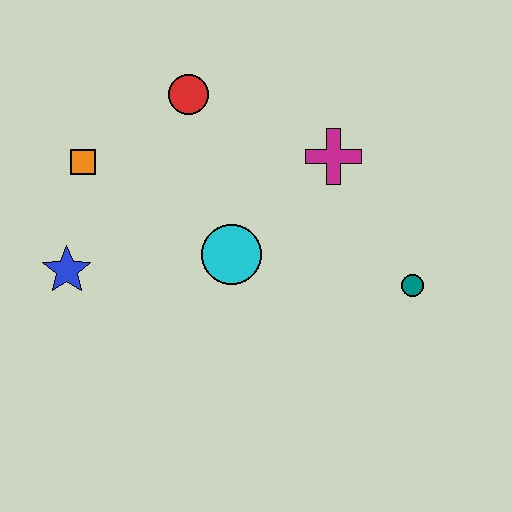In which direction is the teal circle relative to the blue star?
The teal circle is to the right of the blue star.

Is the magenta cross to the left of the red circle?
No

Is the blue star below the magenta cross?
Yes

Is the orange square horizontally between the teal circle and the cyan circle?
No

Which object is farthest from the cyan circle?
The teal circle is farthest from the cyan circle.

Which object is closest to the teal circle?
The magenta cross is closest to the teal circle.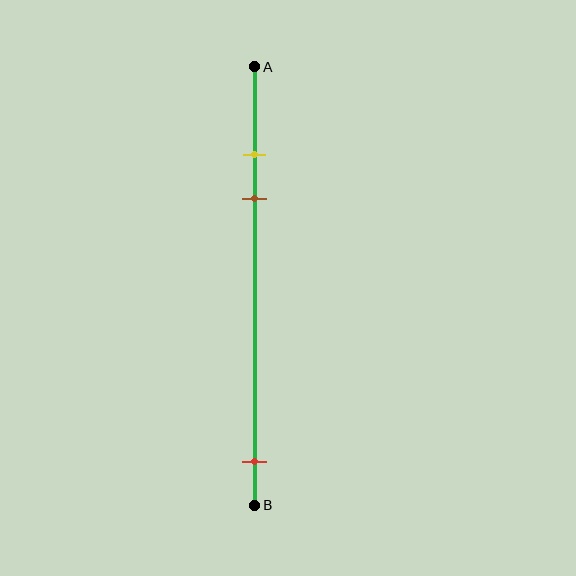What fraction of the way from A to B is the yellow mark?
The yellow mark is approximately 20% (0.2) of the way from A to B.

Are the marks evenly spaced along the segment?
No, the marks are not evenly spaced.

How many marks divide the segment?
There are 3 marks dividing the segment.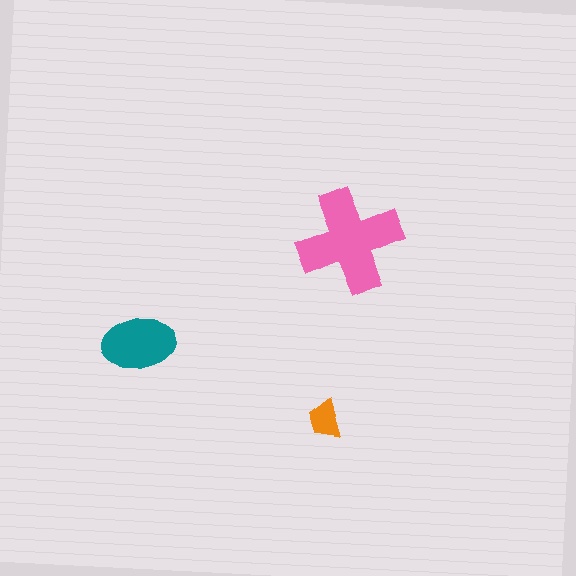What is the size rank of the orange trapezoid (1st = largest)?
3rd.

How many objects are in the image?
There are 3 objects in the image.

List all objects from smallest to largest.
The orange trapezoid, the teal ellipse, the pink cross.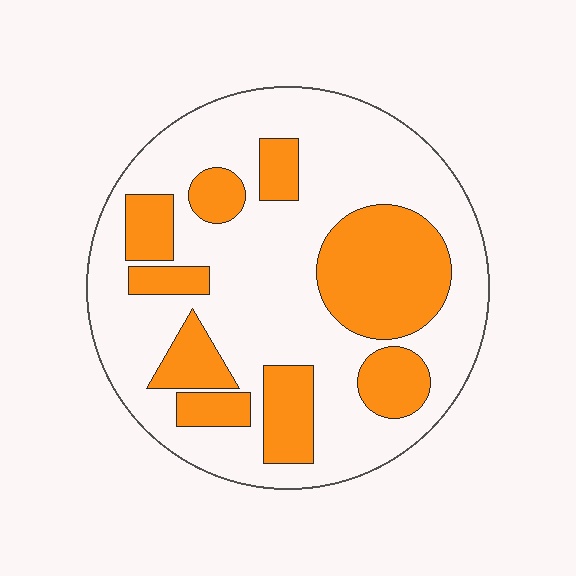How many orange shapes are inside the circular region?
9.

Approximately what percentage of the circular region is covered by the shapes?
Approximately 30%.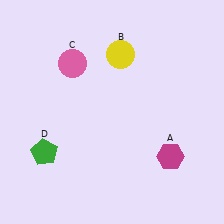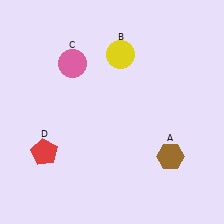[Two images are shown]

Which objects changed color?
A changed from magenta to brown. D changed from green to red.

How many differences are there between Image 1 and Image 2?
There are 2 differences between the two images.